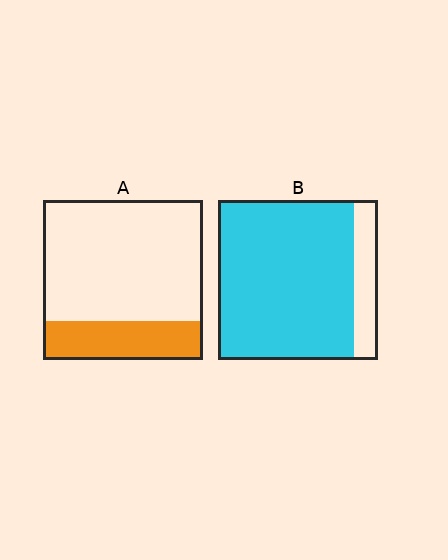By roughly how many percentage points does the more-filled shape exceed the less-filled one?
By roughly 60 percentage points (B over A).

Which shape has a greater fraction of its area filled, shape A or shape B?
Shape B.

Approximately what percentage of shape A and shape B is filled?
A is approximately 25% and B is approximately 85%.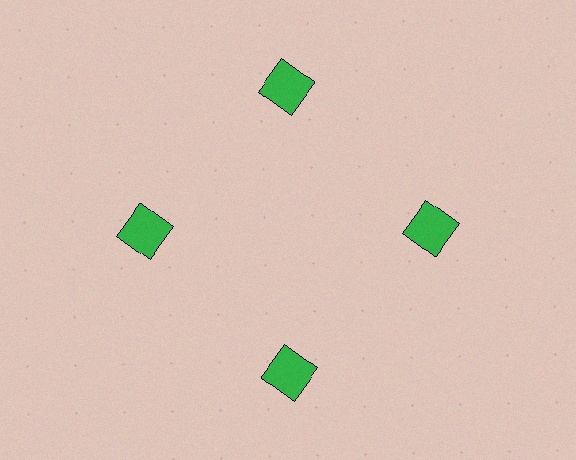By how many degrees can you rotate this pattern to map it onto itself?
The pattern maps onto itself every 90 degrees of rotation.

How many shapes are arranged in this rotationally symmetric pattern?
There are 4 shapes, arranged in 4 groups of 1.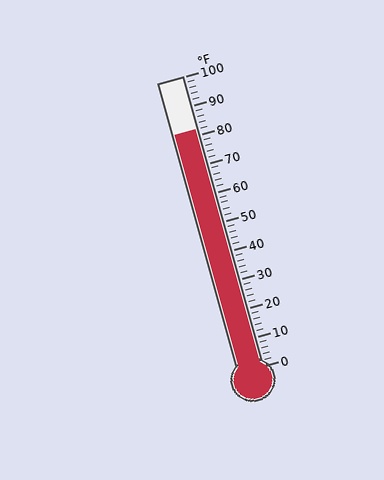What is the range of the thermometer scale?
The thermometer scale ranges from 0°F to 100°F.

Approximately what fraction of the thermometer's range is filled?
The thermometer is filled to approximately 80% of its range.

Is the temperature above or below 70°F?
The temperature is above 70°F.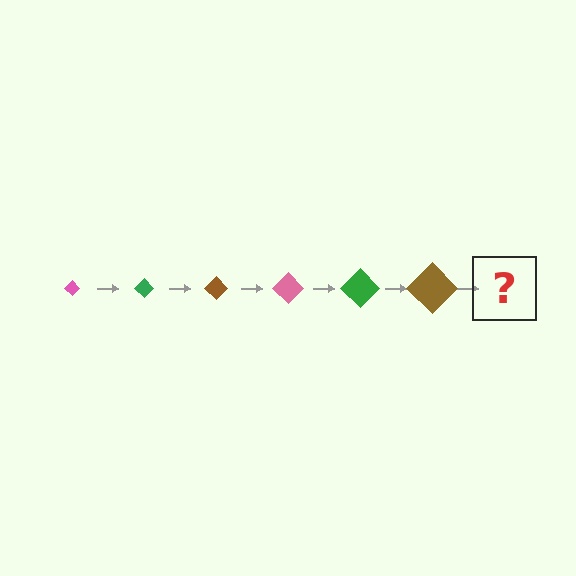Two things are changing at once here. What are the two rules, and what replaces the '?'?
The two rules are that the diamond grows larger each step and the color cycles through pink, green, and brown. The '?' should be a pink diamond, larger than the previous one.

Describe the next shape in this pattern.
It should be a pink diamond, larger than the previous one.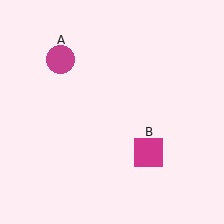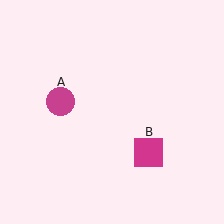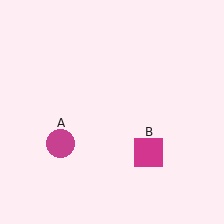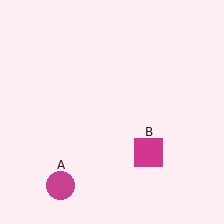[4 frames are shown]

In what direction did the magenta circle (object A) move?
The magenta circle (object A) moved down.